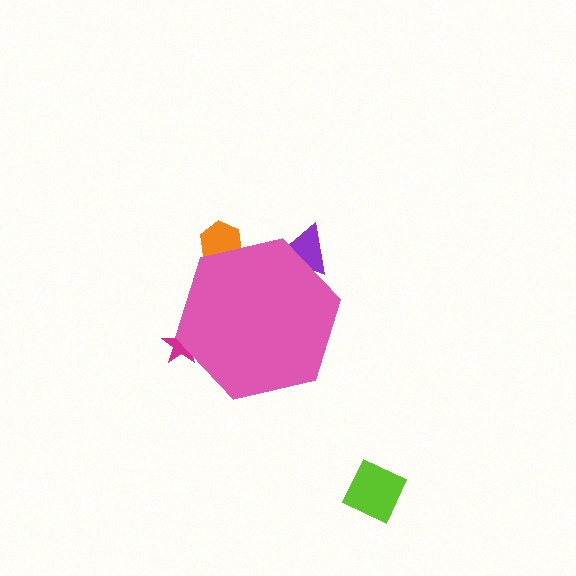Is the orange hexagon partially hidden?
Yes, the orange hexagon is partially hidden behind the pink hexagon.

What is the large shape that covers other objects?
A pink hexagon.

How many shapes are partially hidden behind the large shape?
3 shapes are partially hidden.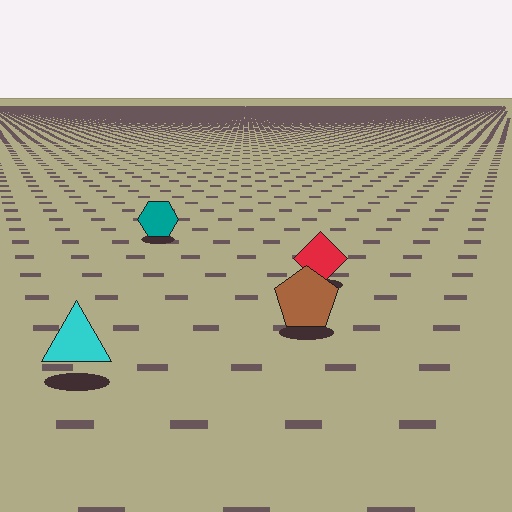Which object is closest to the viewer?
The cyan triangle is closest. The texture marks near it are larger and more spread out.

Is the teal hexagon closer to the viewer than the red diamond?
No. The red diamond is closer — you can tell from the texture gradient: the ground texture is coarser near it.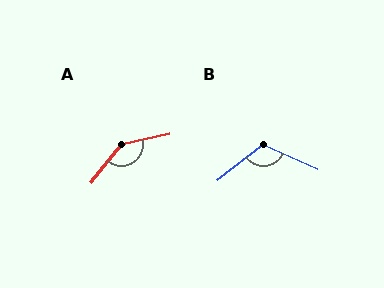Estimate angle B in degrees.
Approximately 118 degrees.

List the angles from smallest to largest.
B (118°), A (140°).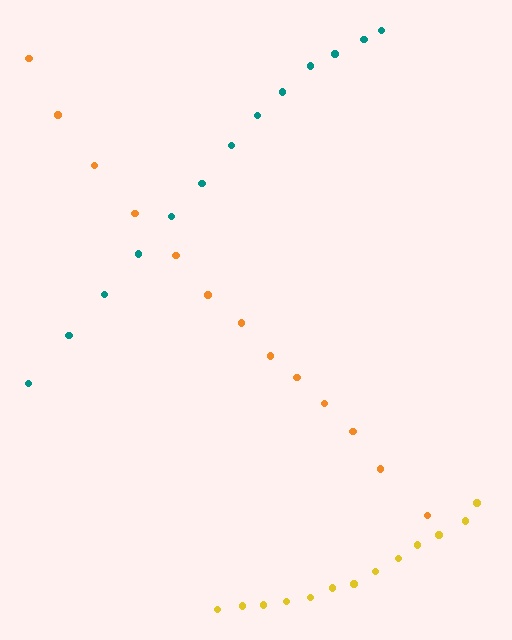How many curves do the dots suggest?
There are 3 distinct paths.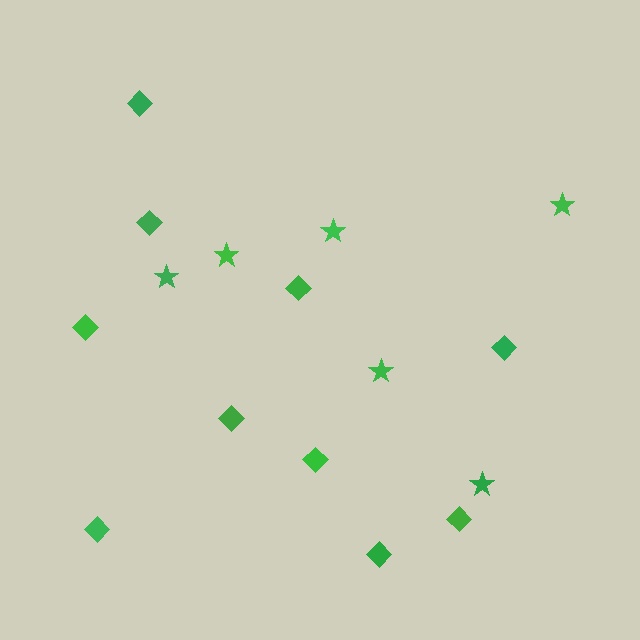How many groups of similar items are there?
There are 2 groups: one group of diamonds (10) and one group of stars (6).